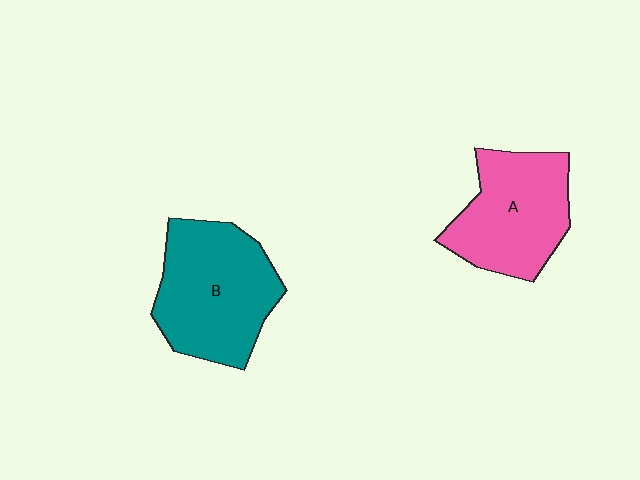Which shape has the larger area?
Shape B (teal).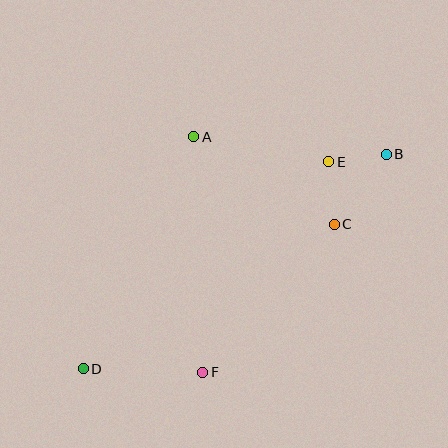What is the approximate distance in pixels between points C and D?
The distance between C and D is approximately 289 pixels.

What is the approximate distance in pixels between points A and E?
The distance between A and E is approximately 137 pixels.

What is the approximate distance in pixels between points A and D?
The distance between A and D is approximately 257 pixels.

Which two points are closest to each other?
Points B and E are closest to each other.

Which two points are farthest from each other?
Points B and D are farthest from each other.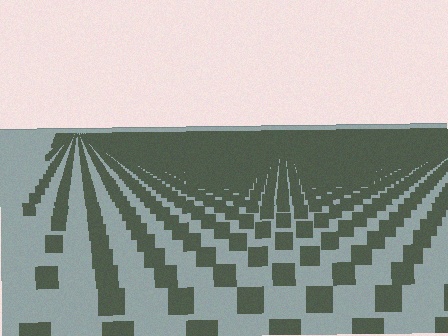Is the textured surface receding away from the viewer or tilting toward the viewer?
The surface is receding away from the viewer. Texture elements get smaller and denser toward the top.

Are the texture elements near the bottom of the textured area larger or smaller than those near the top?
Larger. Near the bottom, elements are closer to the viewer and appear at a bigger on-screen size.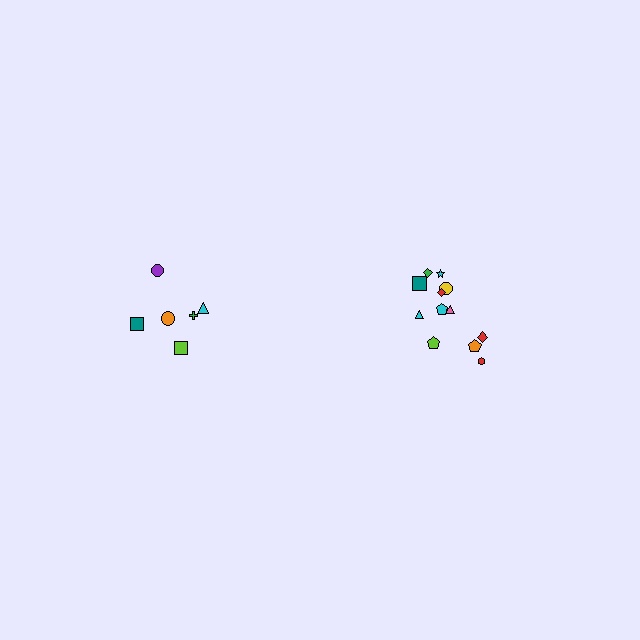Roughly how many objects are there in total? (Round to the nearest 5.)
Roughly 20 objects in total.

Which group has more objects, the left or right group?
The right group.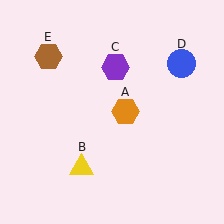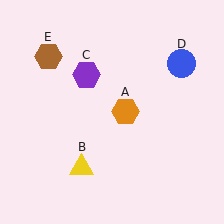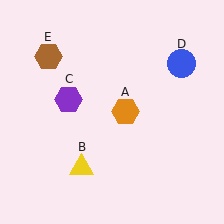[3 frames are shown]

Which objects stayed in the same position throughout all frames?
Orange hexagon (object A) and yellow triangle (object B) and blue circle (object D) and brown hexagon (object E) remained stationary.